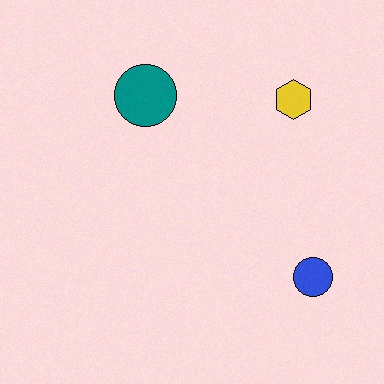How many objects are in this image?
There are 3 objects.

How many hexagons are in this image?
There is 1 hexagon.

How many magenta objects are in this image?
There are no magenta objects.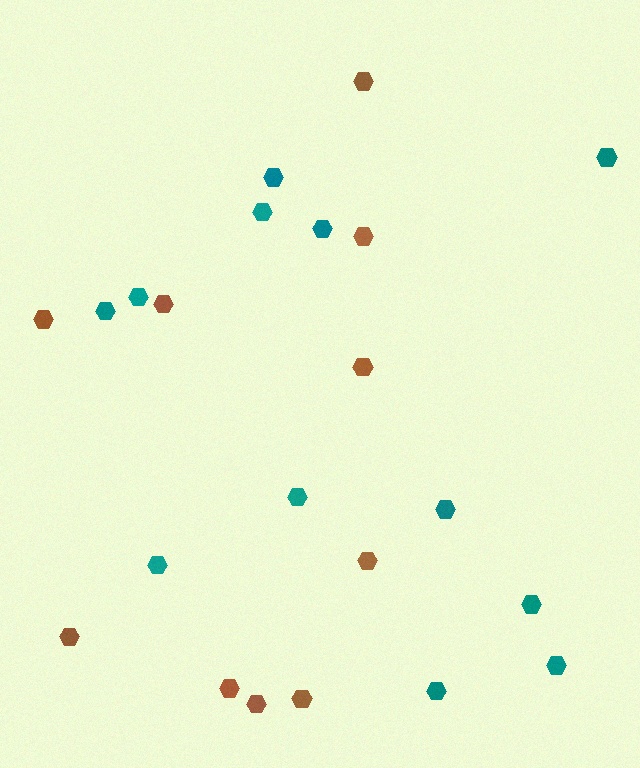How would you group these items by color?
There are 2 groups: one group of brown hexagons (10) and one group of teal hexagons (12).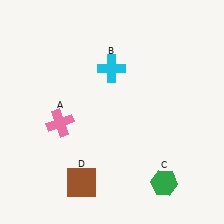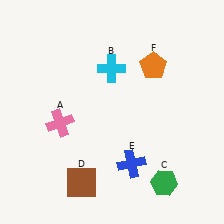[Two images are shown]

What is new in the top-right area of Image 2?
An orange pentagon (F) was added in the top-right area of Image 2.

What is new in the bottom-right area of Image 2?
A blue cross (E) was added in the bottom-right area of Image 2.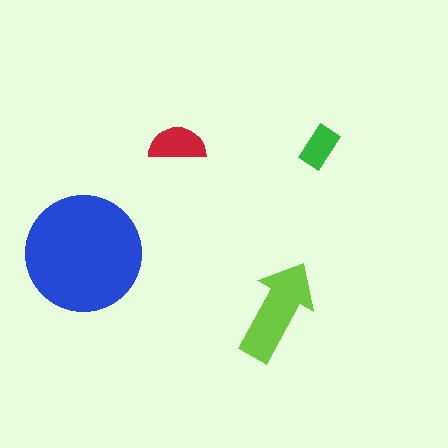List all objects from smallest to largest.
The green rectangle, the red semicircle, the lime arrow, the blue circle.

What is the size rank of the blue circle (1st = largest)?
1st.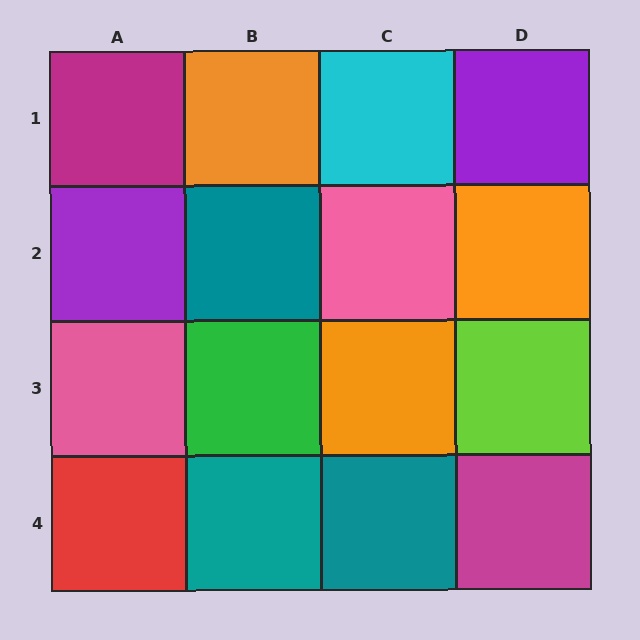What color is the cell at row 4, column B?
Teal.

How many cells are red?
1 cell is red.